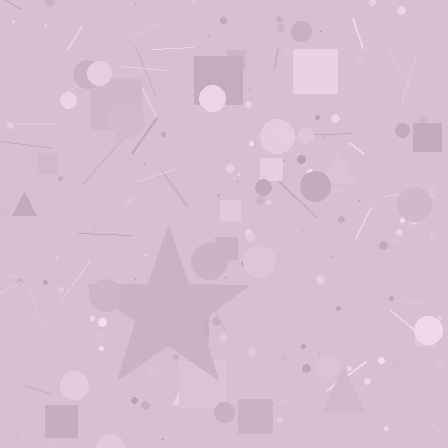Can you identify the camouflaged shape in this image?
The camouflaged shape is a star.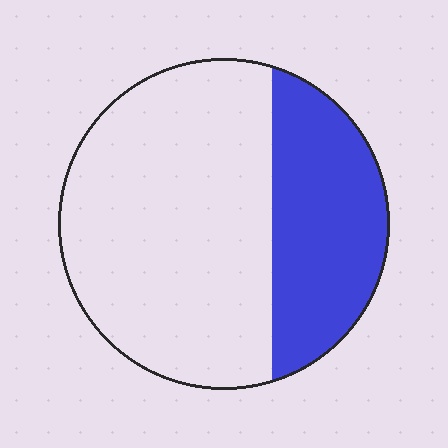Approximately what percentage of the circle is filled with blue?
Approximately 30%.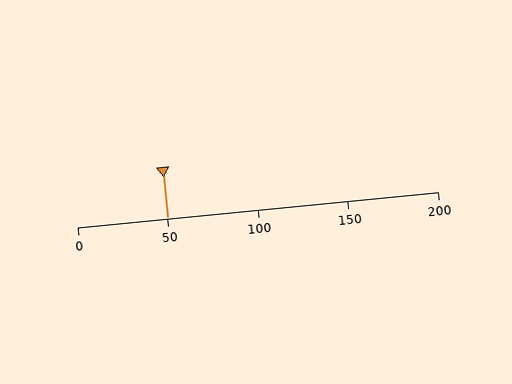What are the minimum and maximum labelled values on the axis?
The axis runs from 0 to 200.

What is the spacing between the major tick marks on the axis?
The major ticks are spaced 50 apart.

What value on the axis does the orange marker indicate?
The marker indicates approximately 50.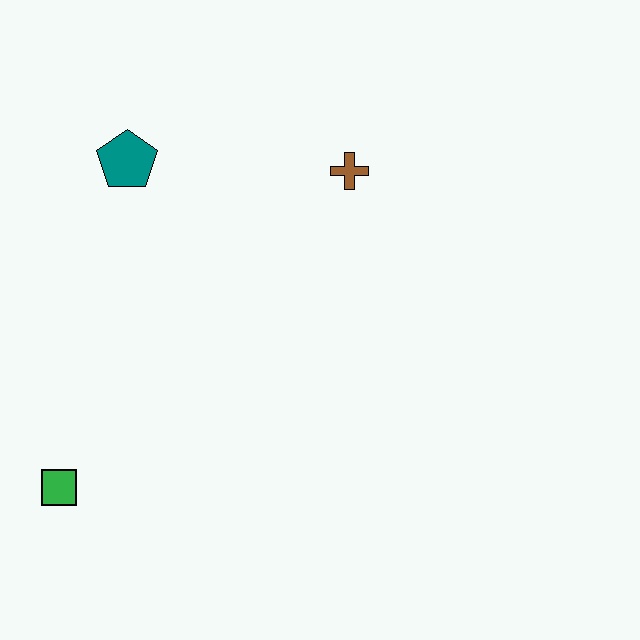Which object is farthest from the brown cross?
The green square is farthest from the brown cross.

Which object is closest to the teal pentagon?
The brown cross is closest to the teal pentagon.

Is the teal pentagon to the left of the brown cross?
Yes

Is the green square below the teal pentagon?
Yes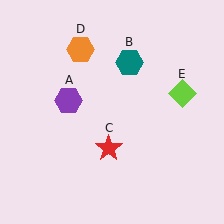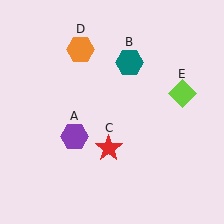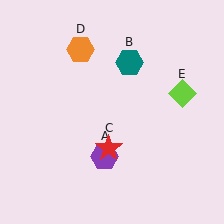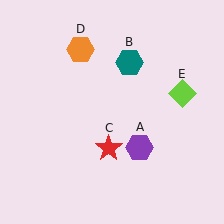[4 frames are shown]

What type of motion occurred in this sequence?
The purple hexagon (object A) rotated counterclockwise around the center of the scene.